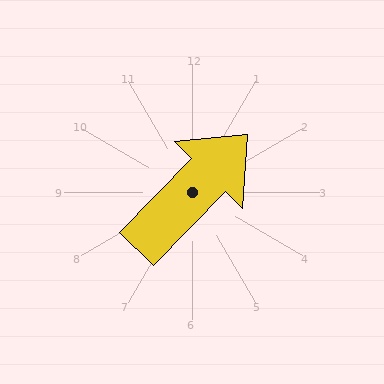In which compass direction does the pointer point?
Northeast.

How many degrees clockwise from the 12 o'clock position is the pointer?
Approximately 44 degrees.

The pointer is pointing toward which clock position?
Roughly 1 o'clock.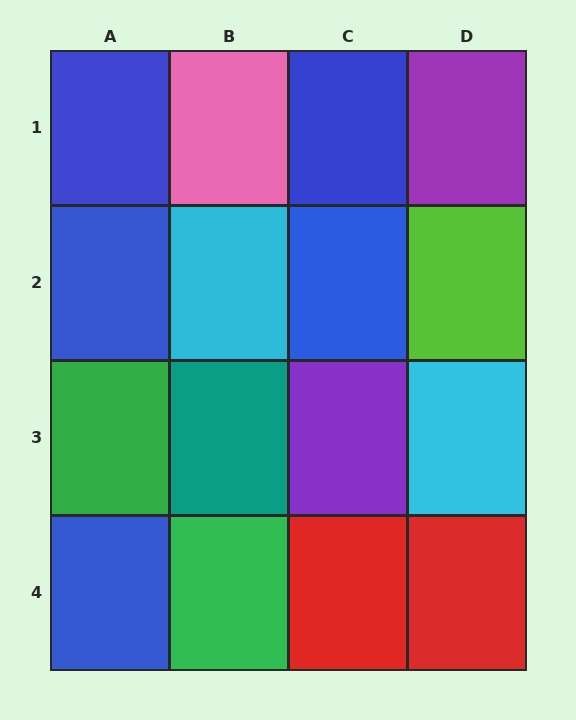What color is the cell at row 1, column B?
Pink.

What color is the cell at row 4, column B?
Green.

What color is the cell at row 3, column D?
Cyan.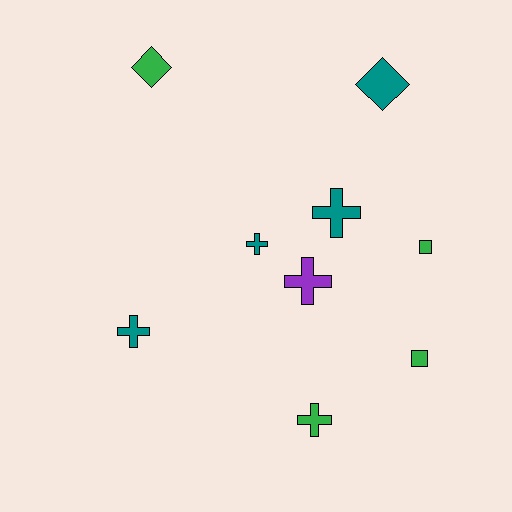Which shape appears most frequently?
Cross, with 5 objects.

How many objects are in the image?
There are 9 objects.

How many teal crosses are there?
There are 3 teal crosses.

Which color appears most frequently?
Teal, with 4 objects.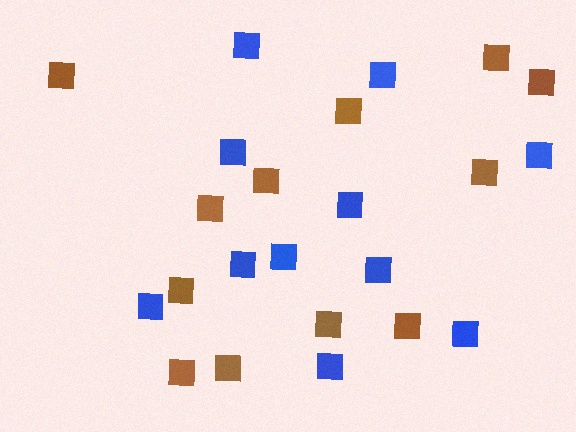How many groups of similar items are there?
There are 2 groups: one group of blue squares (11) and one group of brown squares (12).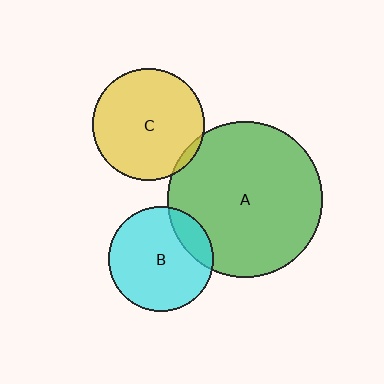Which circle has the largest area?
Circle A (green).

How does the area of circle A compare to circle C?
Approximately 1.9 times.